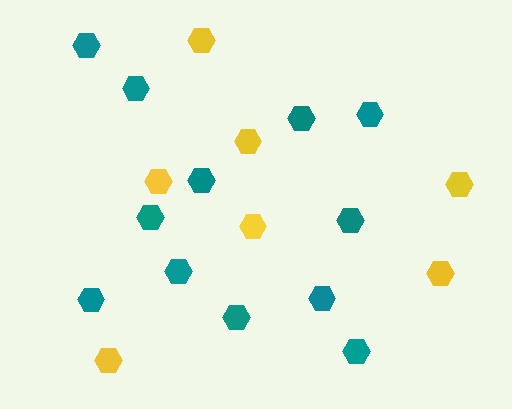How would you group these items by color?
There are 2 groups: one group of teal hexagons (12) and one group of yellow hexagons (7).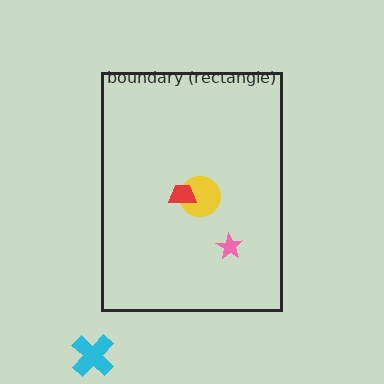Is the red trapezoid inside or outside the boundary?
Inside.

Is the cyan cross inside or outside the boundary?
Outside.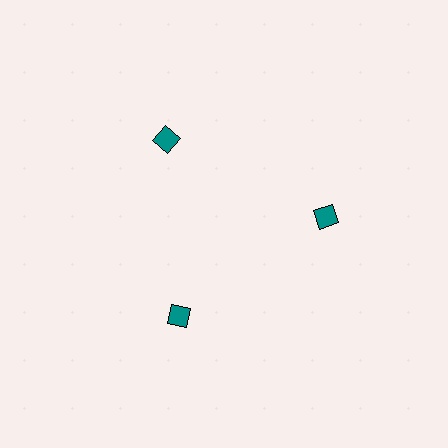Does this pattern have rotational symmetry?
Yes, this pattern has 3-fold rotational symmetry. It looks the same after rotating 120 degrees around the center.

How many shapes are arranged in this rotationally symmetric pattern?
There are 3 shapes, arranged in 3 groups of 1.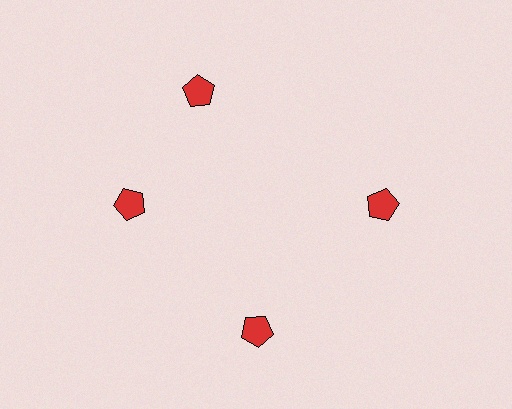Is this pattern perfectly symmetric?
No. The 4 red pentagons are arranged in a ring, but one element near the 12 o'clock position is rotated out of alignment along the ring, breaking the 4-fold rotational symmetry.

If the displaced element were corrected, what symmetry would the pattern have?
It would have 4-fold rotational symmetry — the pattern would map onto itself every 90 degrees.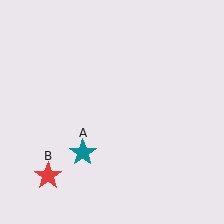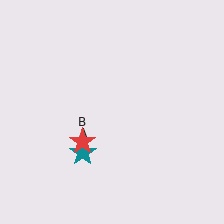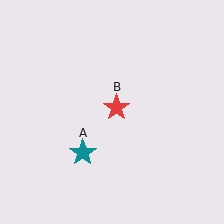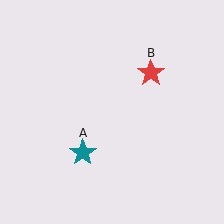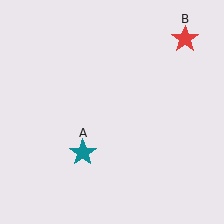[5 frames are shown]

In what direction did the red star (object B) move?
The red star (object B) moved up and to the right.